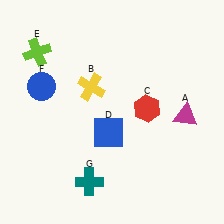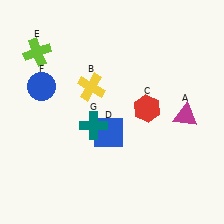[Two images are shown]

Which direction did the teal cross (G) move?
The teal cross (G) moved up.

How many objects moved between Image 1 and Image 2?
1 object moved between the two images.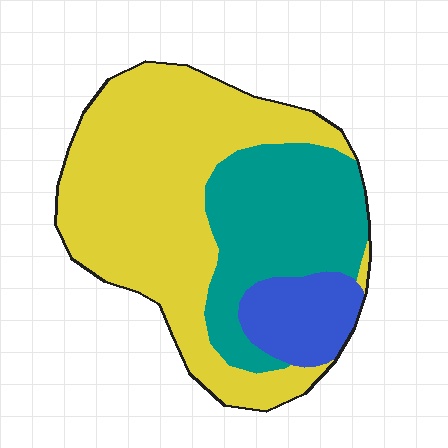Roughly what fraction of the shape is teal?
Teal takes up between a sixth and a third of the shape.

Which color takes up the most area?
Yellow, at roughly 60%.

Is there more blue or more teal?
Teal.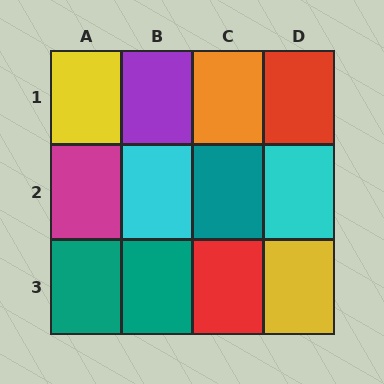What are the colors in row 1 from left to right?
Yellow, purple, orange, red.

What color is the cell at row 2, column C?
Teal.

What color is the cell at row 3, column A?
Teal.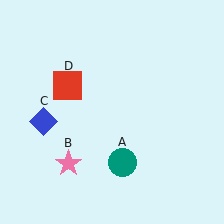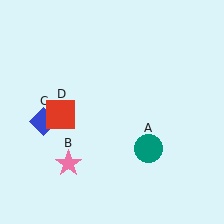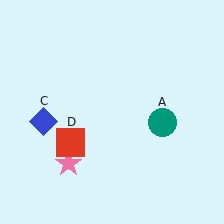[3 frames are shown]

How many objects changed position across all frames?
2 objects changed position: teal circle (object A), red square (object D).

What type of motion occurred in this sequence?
The teal circle (object A), red square (object D) rotated counterclockwise around the center of the scene.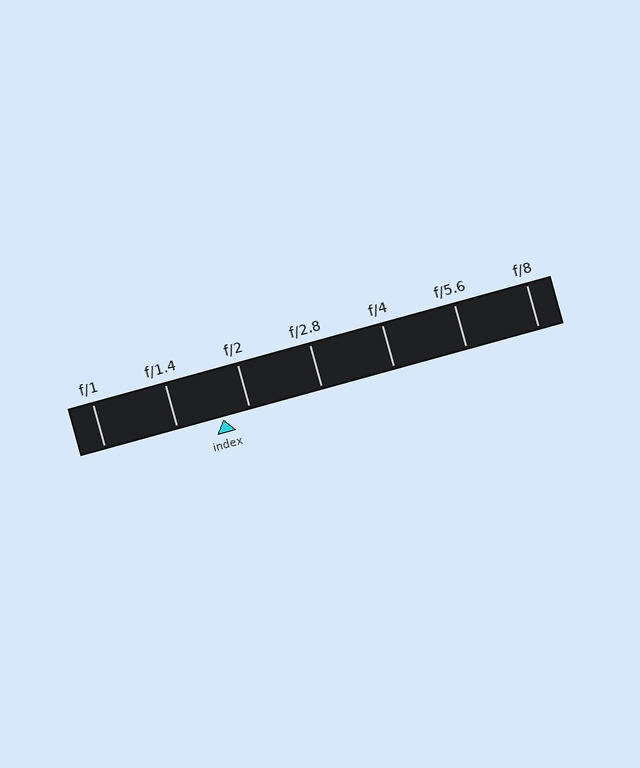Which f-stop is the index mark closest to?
The index mark is closest to f/2.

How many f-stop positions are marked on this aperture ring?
There are 7 f-stop positions marked.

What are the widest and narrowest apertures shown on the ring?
The widest aperture shown is f/1 and the narrowest is f/8.